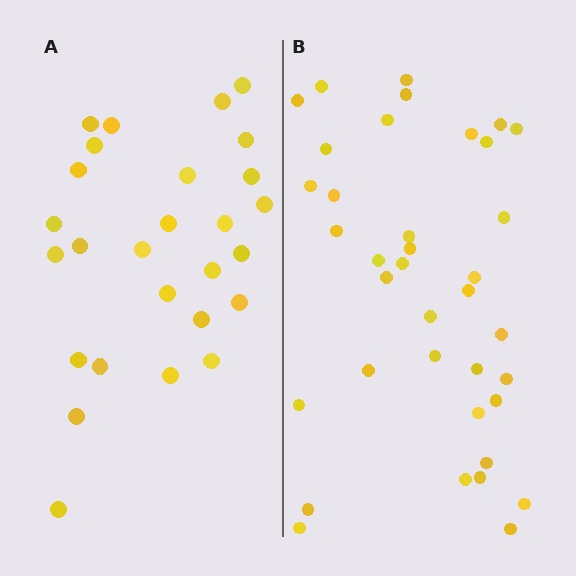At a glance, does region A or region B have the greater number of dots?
Region B (the right region) has more dots.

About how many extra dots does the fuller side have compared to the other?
Region B has roughly 10 or so more dots than region A.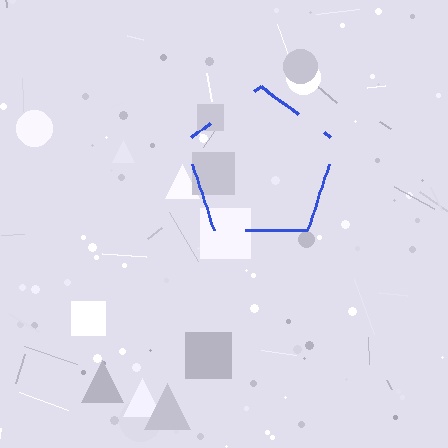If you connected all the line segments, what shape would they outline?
They would outline a pentagon.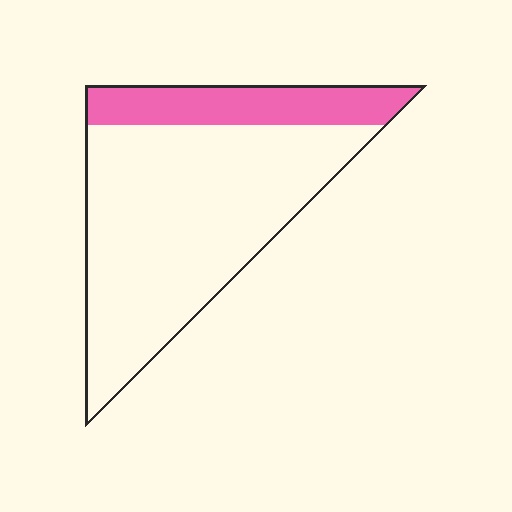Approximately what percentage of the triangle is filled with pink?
Approximately 20%.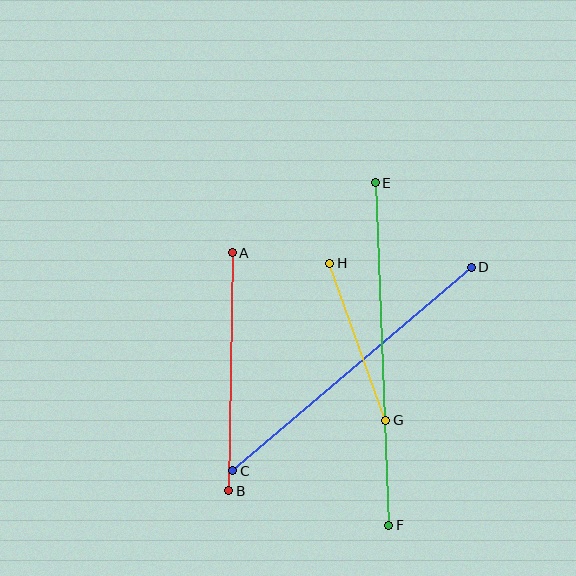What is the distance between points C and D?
The distance is approximately 313 pixels.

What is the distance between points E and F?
The distance is approximately 342 pixels.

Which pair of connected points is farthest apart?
Points E and F are farthest apart.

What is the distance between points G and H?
The distance is approximately 167 pixels.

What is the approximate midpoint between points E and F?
The midpoint is at approximately (382, 354) pixels.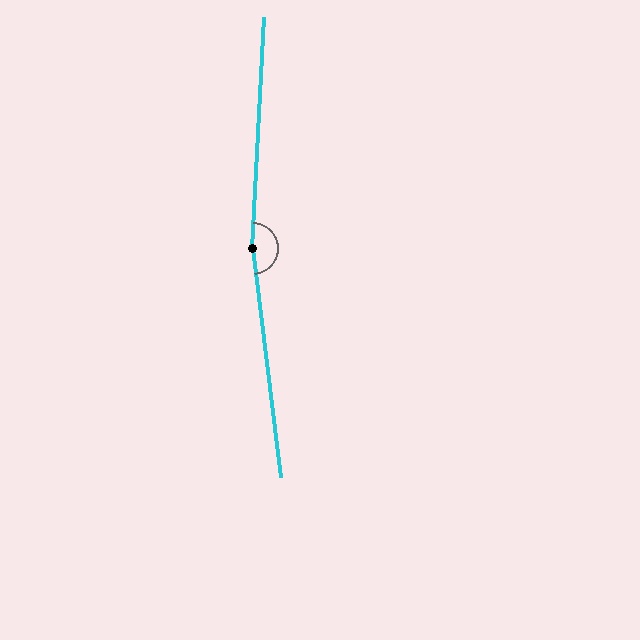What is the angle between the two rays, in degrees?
Approximately 170 degrees.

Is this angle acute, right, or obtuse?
It is obtuse.